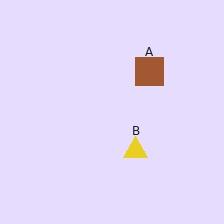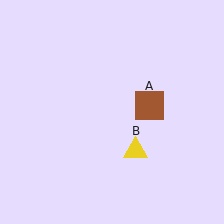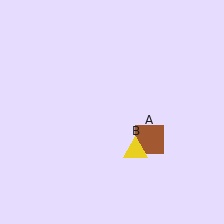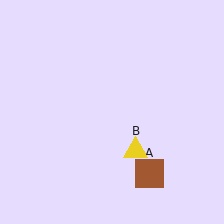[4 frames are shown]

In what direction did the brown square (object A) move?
The brown square (object A) moved down.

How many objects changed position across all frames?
1 object changed position: brown square (object A).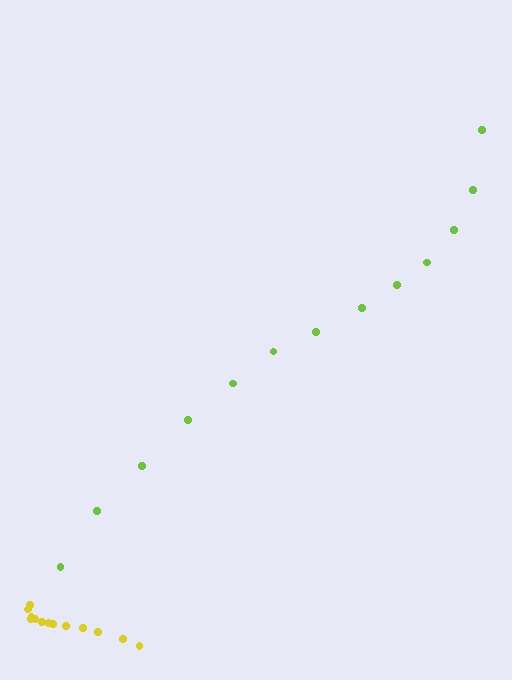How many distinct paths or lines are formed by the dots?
There are 2 distinct paths.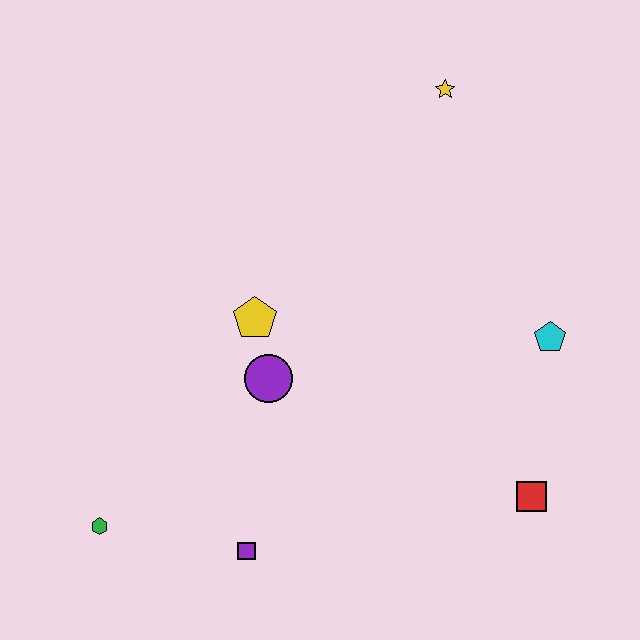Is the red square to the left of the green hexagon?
No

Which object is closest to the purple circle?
The yellow pentagon is closest to the purple circle.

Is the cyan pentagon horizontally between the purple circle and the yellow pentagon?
No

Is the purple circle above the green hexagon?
Yes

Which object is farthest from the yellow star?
The green hexagon is farthest from the yellow star.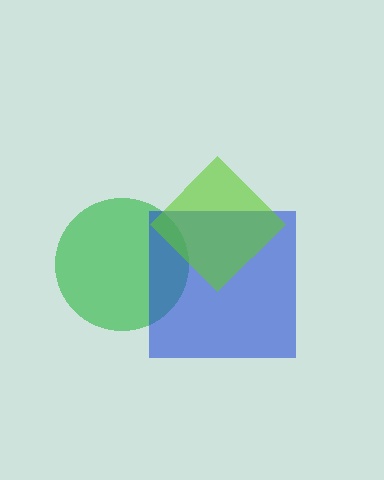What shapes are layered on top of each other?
The layered shapes are: a green circle, a blue square, a lime diamond.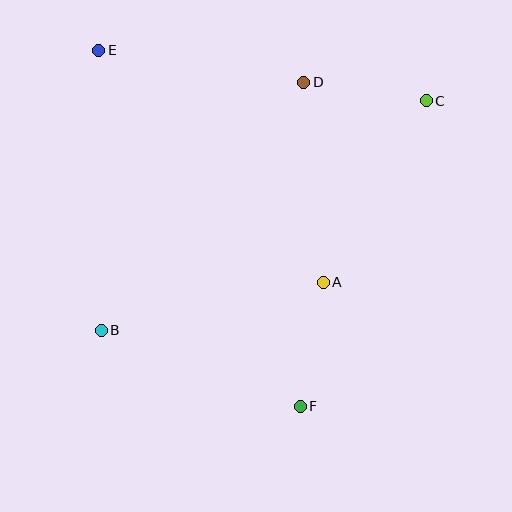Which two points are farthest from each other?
Points E and F are farthest from each other.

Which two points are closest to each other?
Points C and D are closest to each other.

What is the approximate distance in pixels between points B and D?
The distance between B and D is approximately 320 pixels.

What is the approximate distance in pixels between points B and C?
The distance between B and C is approximately 398 pixels.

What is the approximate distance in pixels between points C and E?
The distance between C and E is approximately 332 pixels.